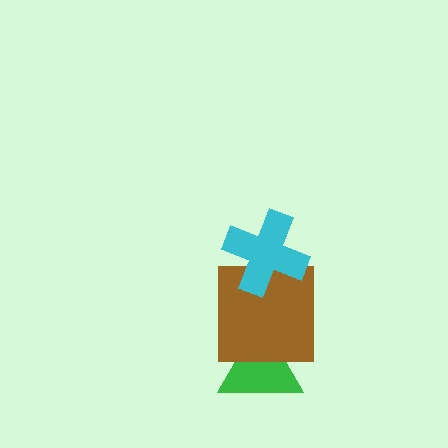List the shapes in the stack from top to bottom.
From top to bottom: the cyan cross, the brown square, the green triangle.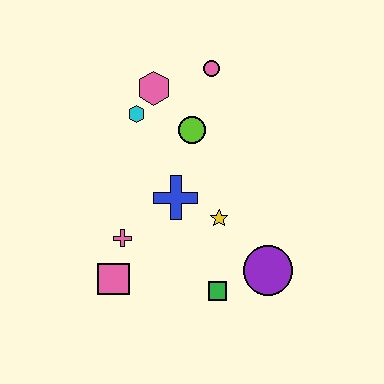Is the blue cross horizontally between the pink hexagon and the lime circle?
Yes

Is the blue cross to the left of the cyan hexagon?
No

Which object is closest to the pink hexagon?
The cyan hexagon is closest to the pink hexagon.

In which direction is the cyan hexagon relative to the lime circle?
The cyan hexagon is to the left of the lime circle.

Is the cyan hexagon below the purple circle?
No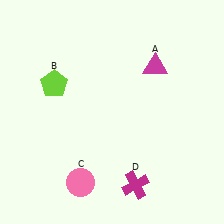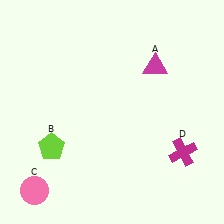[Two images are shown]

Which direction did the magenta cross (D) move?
The magenta cross (D) moved right.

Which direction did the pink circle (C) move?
The pink circle (C) moved left.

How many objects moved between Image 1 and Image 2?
3 objects moved between the two images.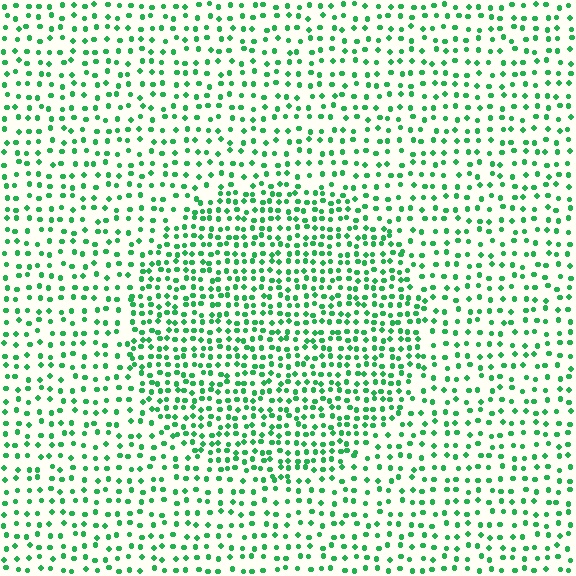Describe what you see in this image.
The image contains small green elements arranged at two different densities. A circle-shaped region is visible where the elements are more densely packed than the surrounding area.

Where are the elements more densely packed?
The elements are more densely packed inside the circle boundary.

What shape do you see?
I see a circle.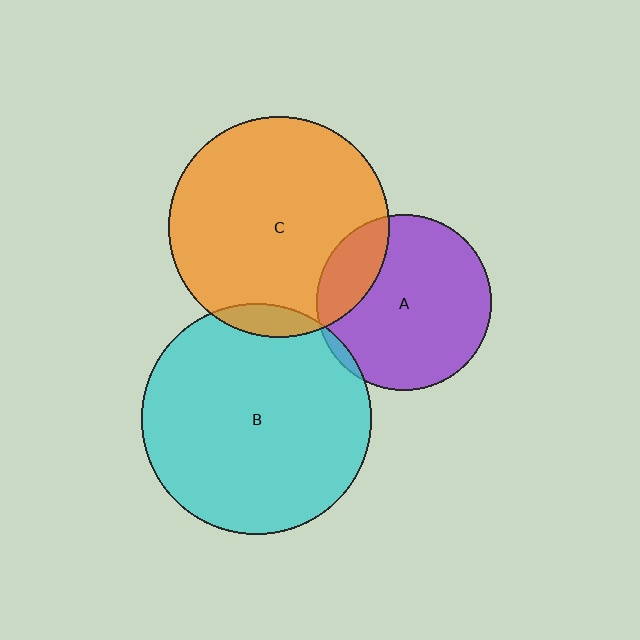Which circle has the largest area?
Circle B (cyan).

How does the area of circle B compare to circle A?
Approximately 1.7 times.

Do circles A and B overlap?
Yes.